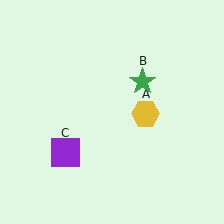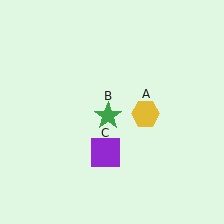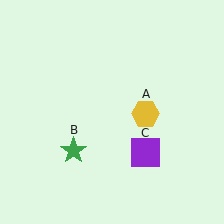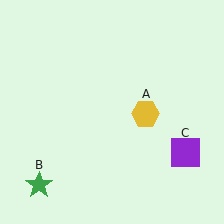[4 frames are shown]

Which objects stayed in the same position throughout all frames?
Yellow hexagon (object A) remained stationary.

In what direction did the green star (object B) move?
The green star (object B) moved down and to the left.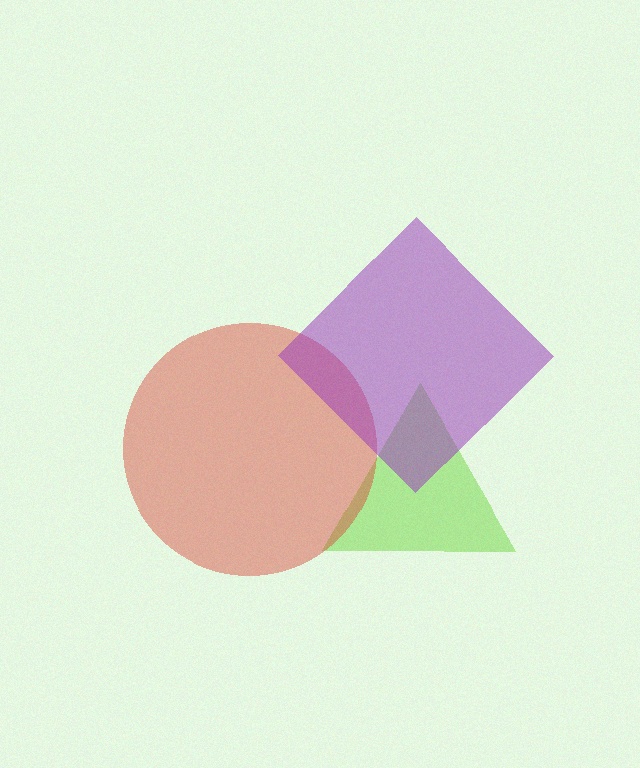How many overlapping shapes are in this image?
There are 3 overlapping shapes in the image.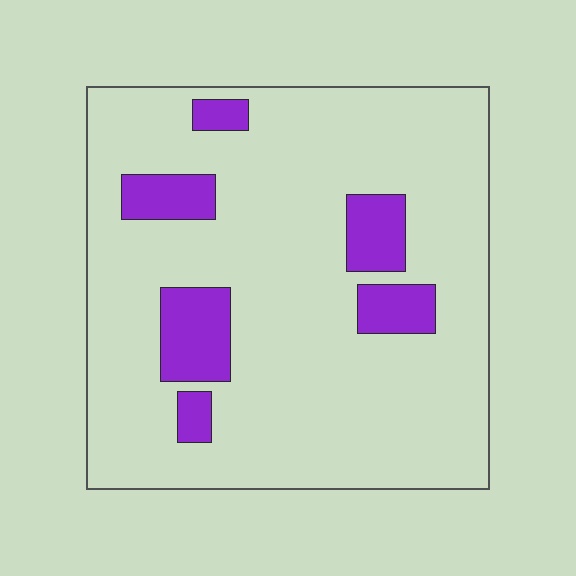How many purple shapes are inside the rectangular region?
6.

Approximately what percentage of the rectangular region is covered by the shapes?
Approximately 15%.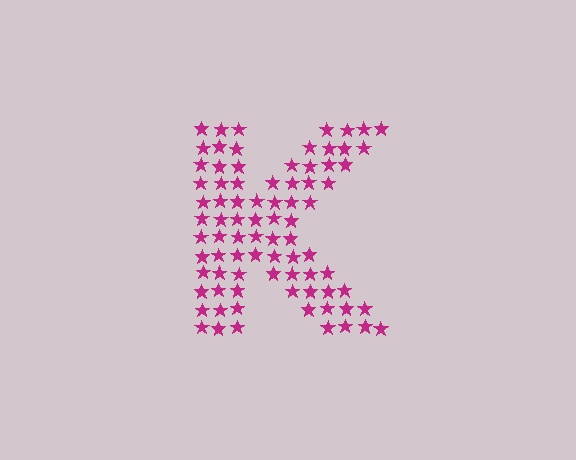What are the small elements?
The small elements are stars.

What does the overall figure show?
The overall figure shows the letter K.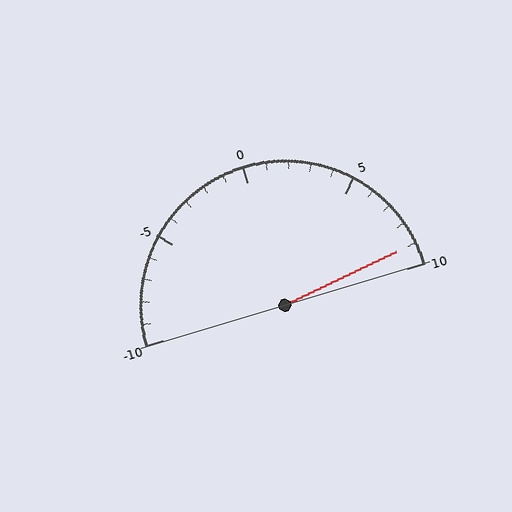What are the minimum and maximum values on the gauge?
The gauge ranges from -10 to 10.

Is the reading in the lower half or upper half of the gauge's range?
The reading is in the upper half of the range (-10 to 10).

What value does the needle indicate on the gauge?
The needle indicates approximately 9.